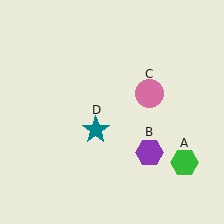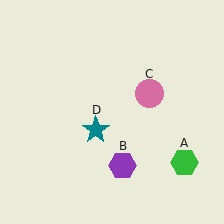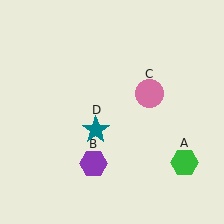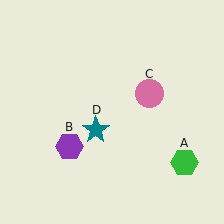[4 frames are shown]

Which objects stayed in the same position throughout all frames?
Green hexagon (object A) and pink circle (object C) and teal star (object D) remained stationary.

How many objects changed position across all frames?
1 object changed position: purple hexagon (object B).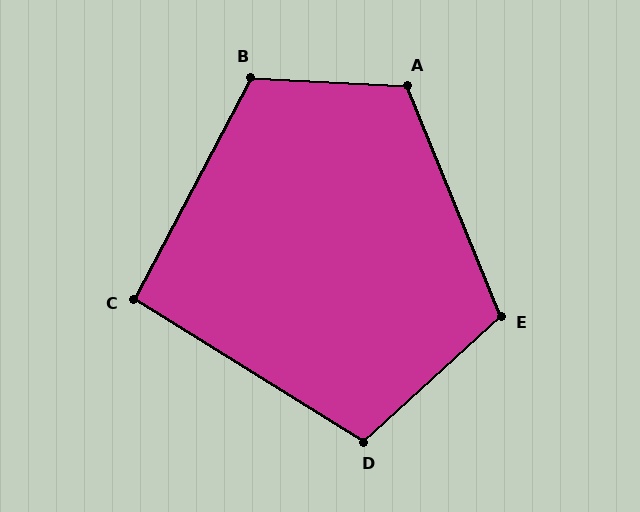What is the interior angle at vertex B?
Approximately 115 degrees (obtuse).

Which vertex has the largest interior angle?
A, at approximately 115 degrees.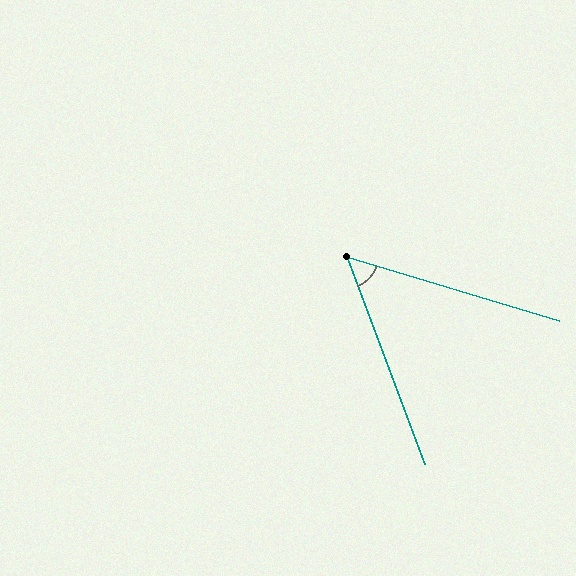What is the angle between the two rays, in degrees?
Approximately 53 degrees.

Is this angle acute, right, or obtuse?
It is acute.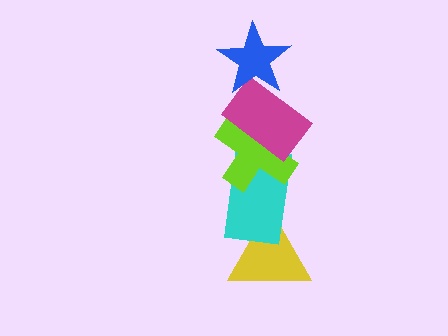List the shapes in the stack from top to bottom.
From top to bottom: the blue star, the magenta rectangle, the lime cross, the cyan rectangle, the yellow triangle.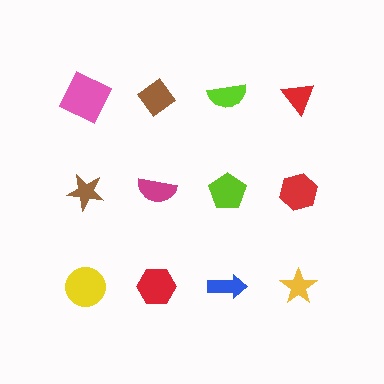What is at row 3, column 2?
A red hexagon.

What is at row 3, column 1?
A yellow circle.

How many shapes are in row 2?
4 shapes.